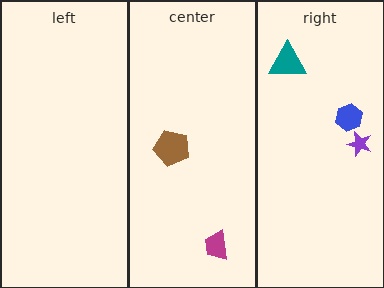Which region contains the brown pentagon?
The center region.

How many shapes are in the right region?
3.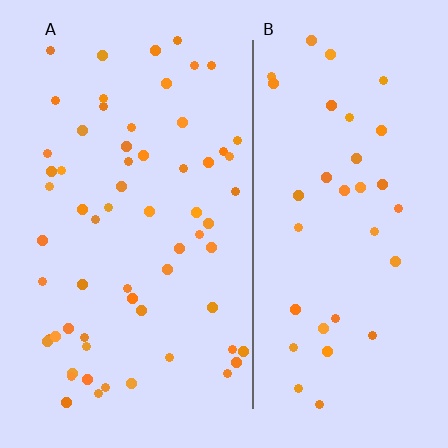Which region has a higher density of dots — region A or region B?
A (the left).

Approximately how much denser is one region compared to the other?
Approximately 1.7× — region A over region B.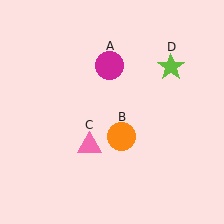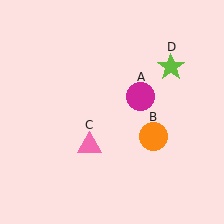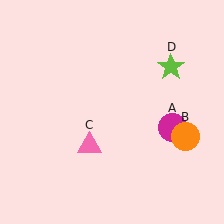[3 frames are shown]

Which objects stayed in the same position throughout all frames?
Pink triangle (object C) and lime star (object D) remained stationary.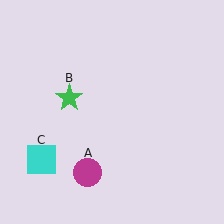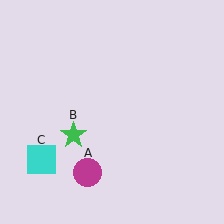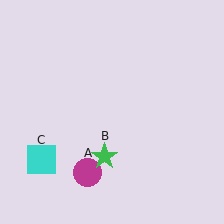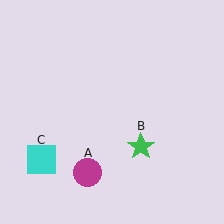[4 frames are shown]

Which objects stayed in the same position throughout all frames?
Magenta circle (object A) and cyan square (object C) remained stationary.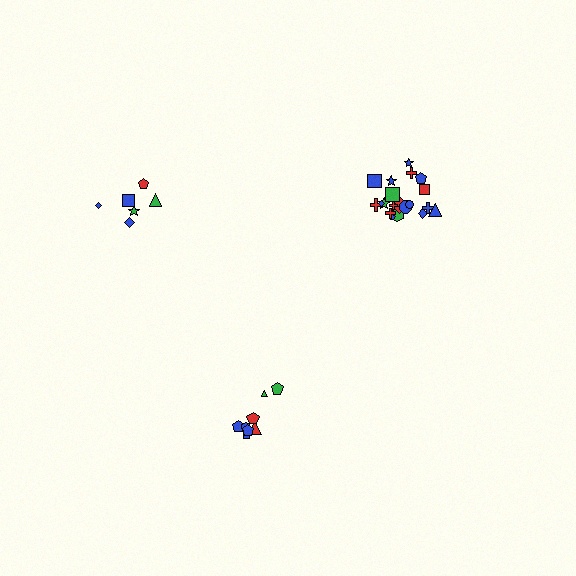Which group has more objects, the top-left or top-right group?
The top-right group.